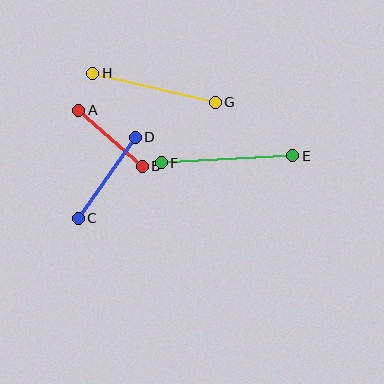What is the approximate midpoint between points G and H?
The midpoint is at approximately (154, 88) pixels.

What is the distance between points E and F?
The distance is approximately 132 pixels.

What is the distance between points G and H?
The distance is approximately 126 pixels.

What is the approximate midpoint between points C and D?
The midpoint is at approximately (107, 178) pixels.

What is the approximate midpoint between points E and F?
The midpoint is at approximately (227, 159) pixels.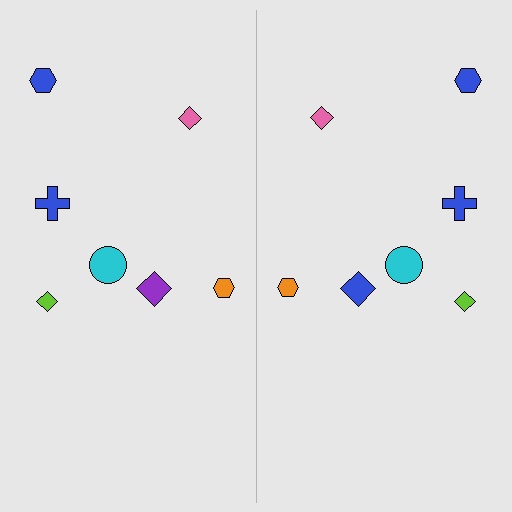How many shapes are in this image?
There are 14 shapes in this image.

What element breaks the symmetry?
The blue diamond on the right side breaks the symmetry — its mirror counterpart is purple.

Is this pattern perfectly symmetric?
No, the pattern is not perfectly symmetric. The blue diamond on the right side breaks the symmetry — its mirror counterpart is purple.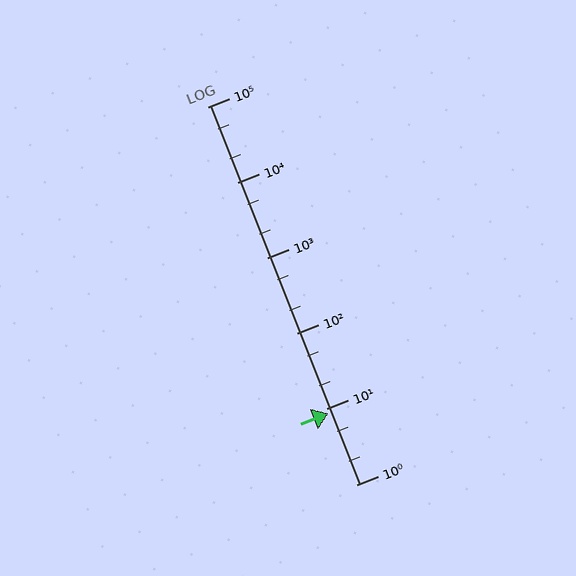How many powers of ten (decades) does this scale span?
The scale spans 5 decades, from 1 to 100000.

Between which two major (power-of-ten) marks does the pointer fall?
The pointer is between 1 and 10.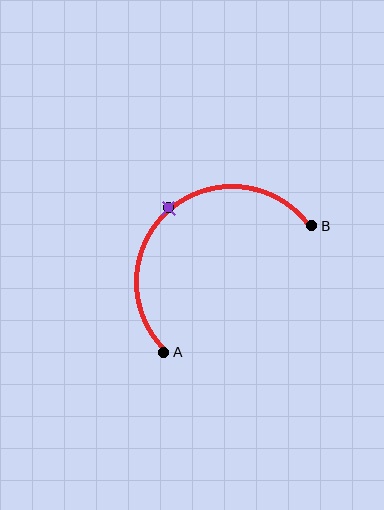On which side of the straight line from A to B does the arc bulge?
The arc bulges above and to the left of the straight line connecting A and B.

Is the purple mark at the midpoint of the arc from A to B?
Yes. The purple mark lies on the arc at equal arc-length from both A and B — it is the arc midpoint.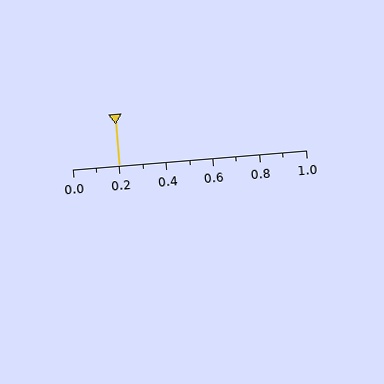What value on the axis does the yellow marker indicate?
The marker indicates approximately 0.2.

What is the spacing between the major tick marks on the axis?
The major ticks are spaced 0.2 apart.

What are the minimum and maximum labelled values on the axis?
The axis runs from 0.0 to 1.0.